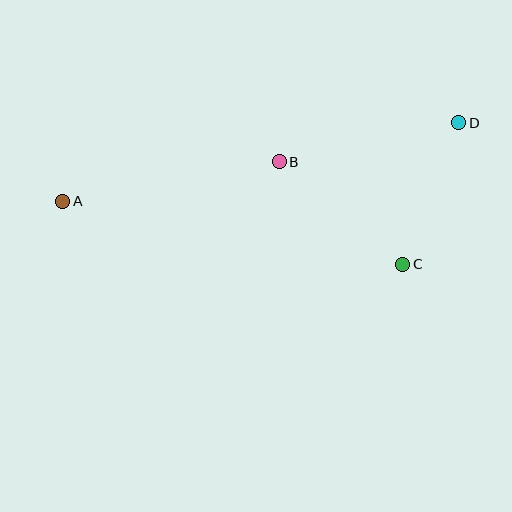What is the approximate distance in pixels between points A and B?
The distance between A and B is approximately 220 pixels.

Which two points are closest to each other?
Points C and D are closest to each other.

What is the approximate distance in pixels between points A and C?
The distance between A and C is approximately 346 pixels.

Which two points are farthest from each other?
Points A and D are farthest from each other.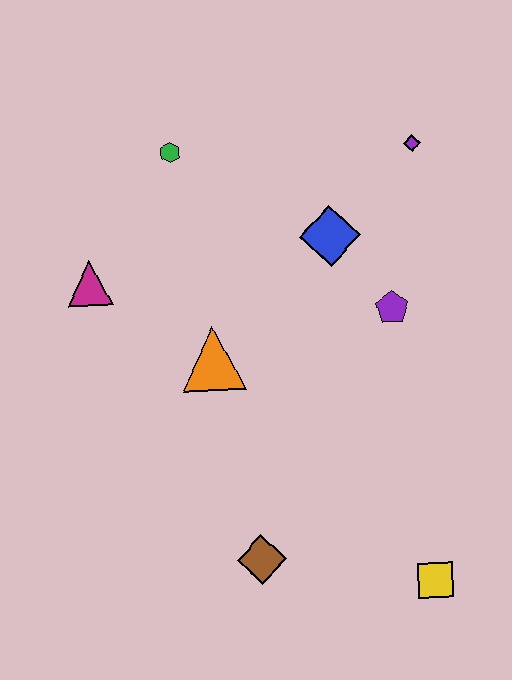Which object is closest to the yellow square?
The brown diamond is closest to the yellow square.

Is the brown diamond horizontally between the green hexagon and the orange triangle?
No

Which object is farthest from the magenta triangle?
The yellow square is farthest from the magenta triangle.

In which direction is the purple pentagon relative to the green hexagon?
The purple pentagon is to the right of the green hexagon.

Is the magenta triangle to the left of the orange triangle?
Yes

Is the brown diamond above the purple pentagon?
No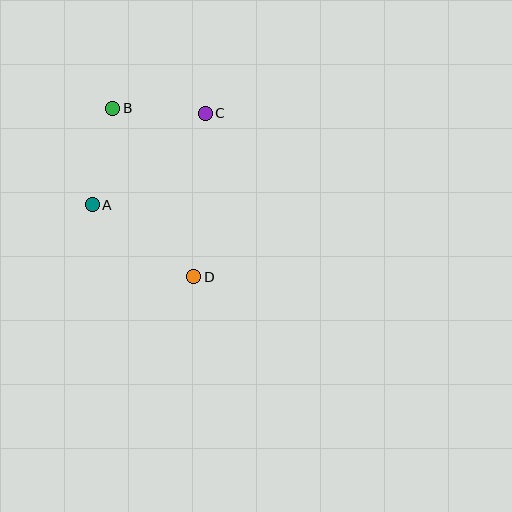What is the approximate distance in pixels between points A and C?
The distance between A and C is approximately 145 pixels.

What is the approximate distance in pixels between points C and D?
The distance between C and D is approximately 164 pixels.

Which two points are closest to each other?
Points B and C are closest to each other.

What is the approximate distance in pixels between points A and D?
The distance between A and D is approximately 124 pixels.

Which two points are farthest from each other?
Points B and D are farthest from each other.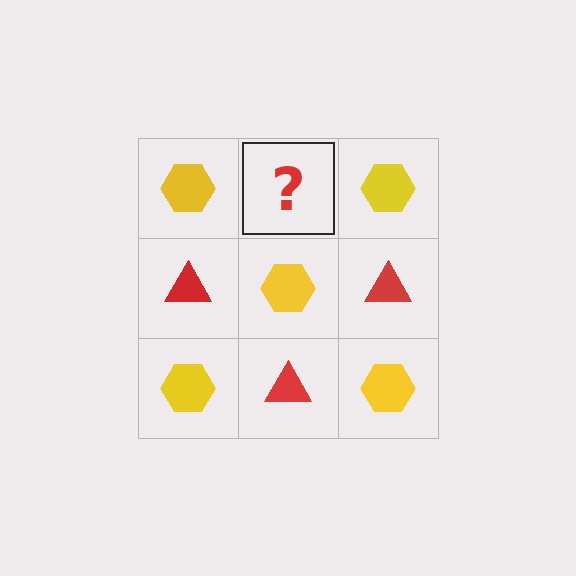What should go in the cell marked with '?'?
The missing cell should contain a red triangle.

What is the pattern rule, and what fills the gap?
The rule is that it alternates yellow hexagon and red triangle in a checkerboard pattern. The gap should be filled with a red triangle.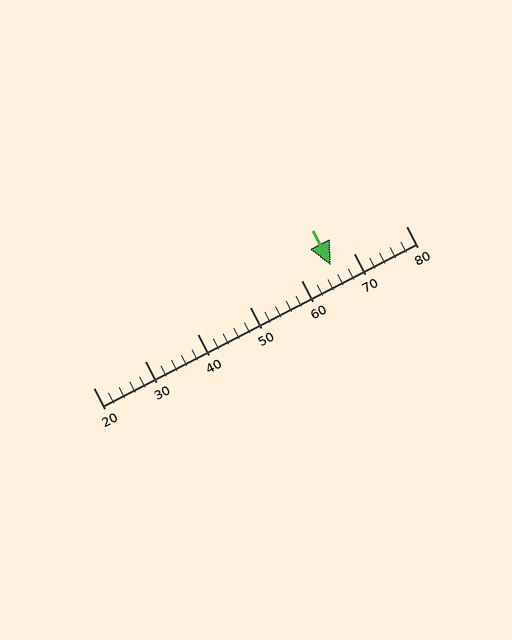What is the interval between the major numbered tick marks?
The major tick marks are spaced 10 units apart.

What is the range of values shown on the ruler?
The ruler shows values from 20 to 80.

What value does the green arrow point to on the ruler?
The green arrow points to approximately 66.